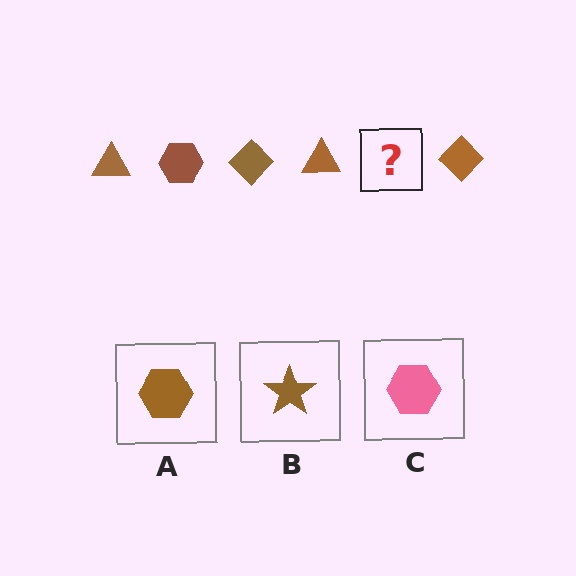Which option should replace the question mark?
Option A.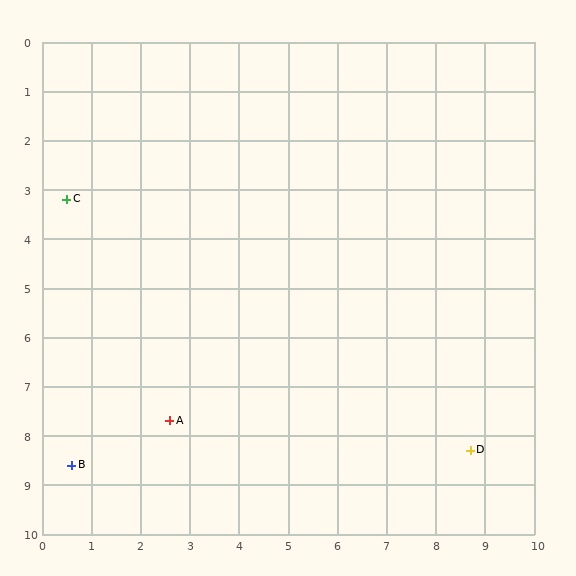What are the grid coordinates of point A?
Point A is at approximately (2.6, 7.7).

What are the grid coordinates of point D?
Point D is at approximately (8.7, 8.3).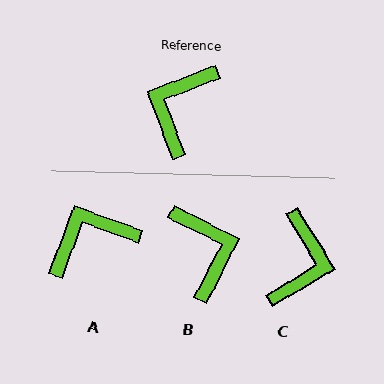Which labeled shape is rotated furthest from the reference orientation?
C, about 170 degrees away.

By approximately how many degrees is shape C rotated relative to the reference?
Approximately 170 degrees clockwise.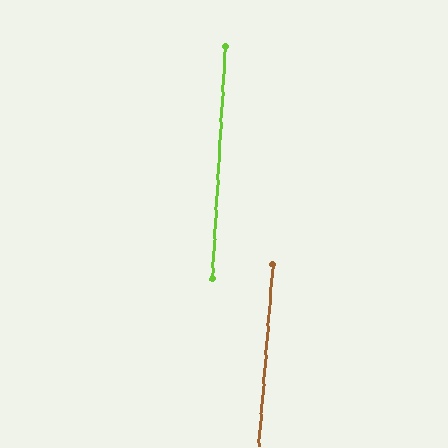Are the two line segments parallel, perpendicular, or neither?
Parallel — their directions differ by only 1.2°.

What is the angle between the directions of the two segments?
Approximately 1 degree.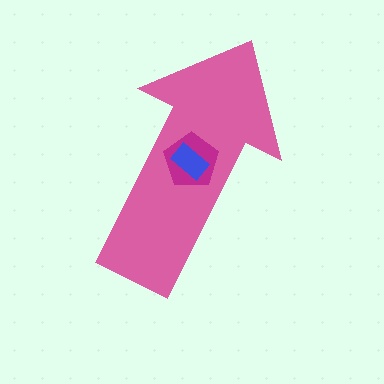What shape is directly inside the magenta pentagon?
The blue rectangle.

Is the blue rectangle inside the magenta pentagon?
Yes.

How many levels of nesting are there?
3.